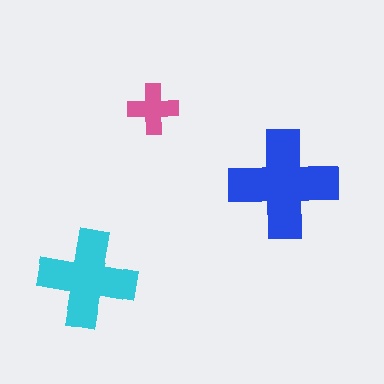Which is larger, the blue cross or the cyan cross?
The blue one.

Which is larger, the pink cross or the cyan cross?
The cyan one.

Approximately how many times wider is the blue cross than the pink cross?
About 2 times wider.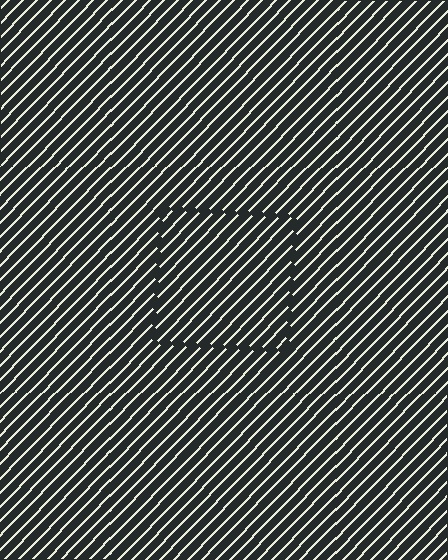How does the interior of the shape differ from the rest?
The interior of the shape contains the same grating, shifted by half a period — the contour is defined by the phase discontinuity where line-ends from the inner and outer gratings abut.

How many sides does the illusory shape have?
4 sides — the line-ends trace a square.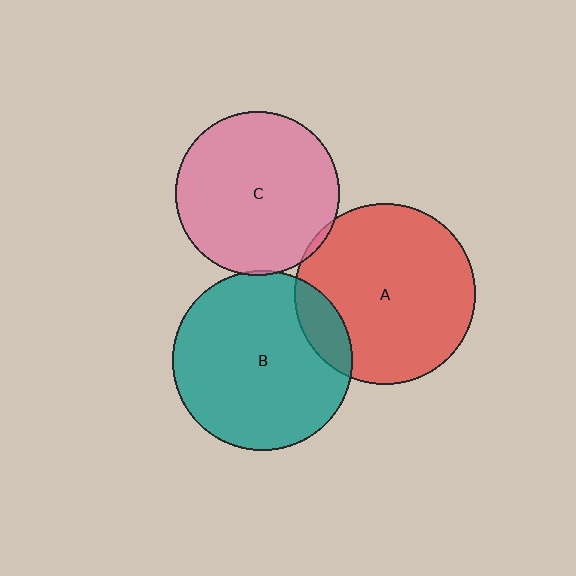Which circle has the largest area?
Circle A (red).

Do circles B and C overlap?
Yes.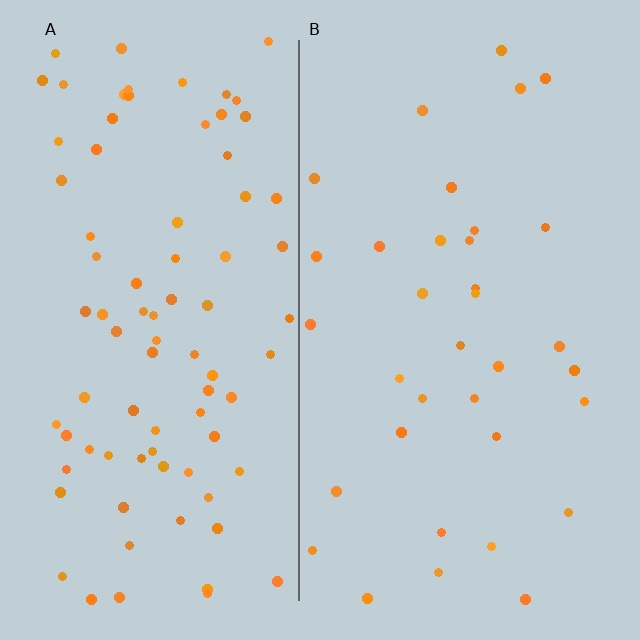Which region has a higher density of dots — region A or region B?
A (the left).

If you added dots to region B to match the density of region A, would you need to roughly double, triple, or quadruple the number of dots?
Approximately double.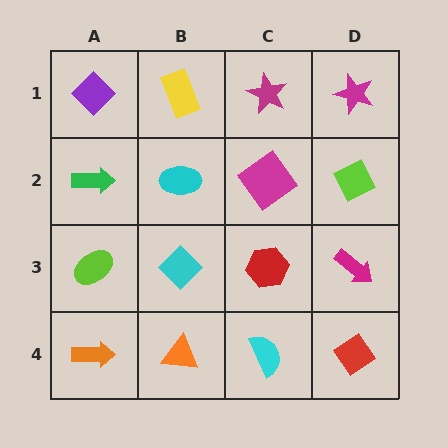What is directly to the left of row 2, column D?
A magenta diamond.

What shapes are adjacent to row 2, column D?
A magenta star (row 1, column D), a magenta arrow (row 3, column D), a magenta diamond (row 2, column C).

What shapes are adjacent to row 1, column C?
A magenta diamond (row 2, column C), a yellow rectangle (row 1, column B), a magenta star (row 1, column D).